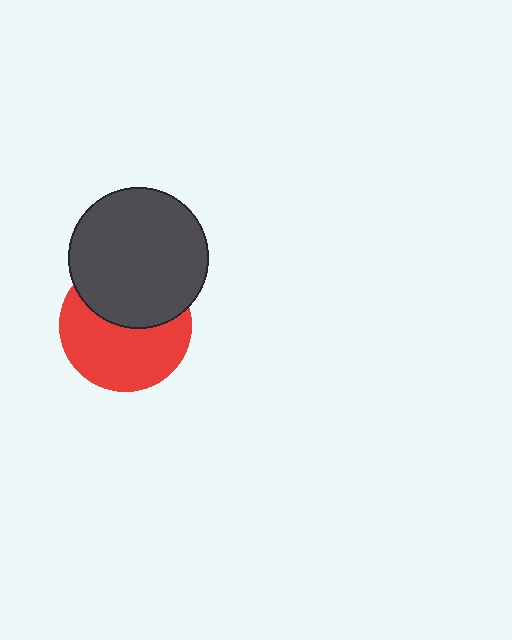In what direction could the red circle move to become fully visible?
The red circle could move down. That would shift it out from behind the dark gray circle entirely.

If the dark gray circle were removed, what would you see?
You would see the complete red circle.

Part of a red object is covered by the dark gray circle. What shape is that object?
It is a circle.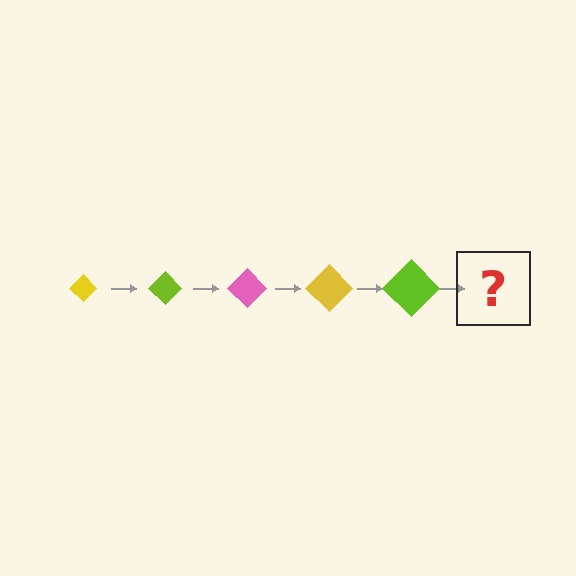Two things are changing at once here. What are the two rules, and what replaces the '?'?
The two rules are that the diamond grows larger each step and the color cycles through yellow, lime, and pink. The '?' should be a pink diamond, larger than the previous one.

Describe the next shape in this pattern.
It should be a pink diamond, larger than the previous one.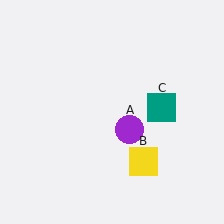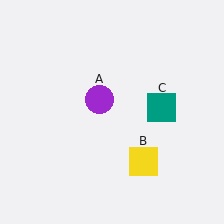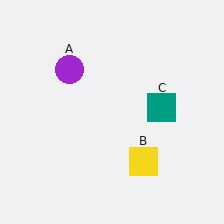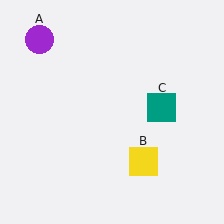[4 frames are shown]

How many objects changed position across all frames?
1 object changed position: purple circle (object A).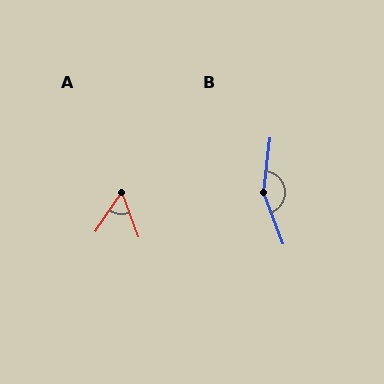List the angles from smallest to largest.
A (55°), B (152°).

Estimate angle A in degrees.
Approximately 55 degrees.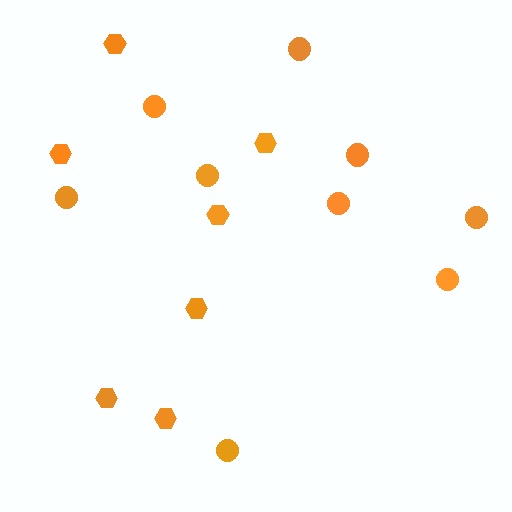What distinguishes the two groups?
There are 2 groups: one group of hexagons (7) and one group of circles (9).